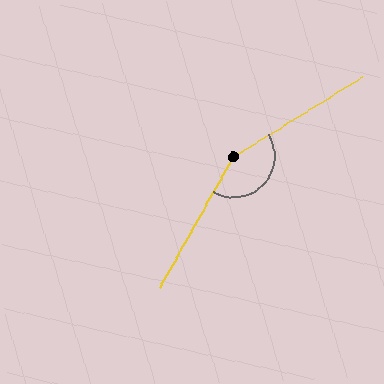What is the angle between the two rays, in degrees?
Approximately 151 degrees.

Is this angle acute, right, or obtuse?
It is obtuse.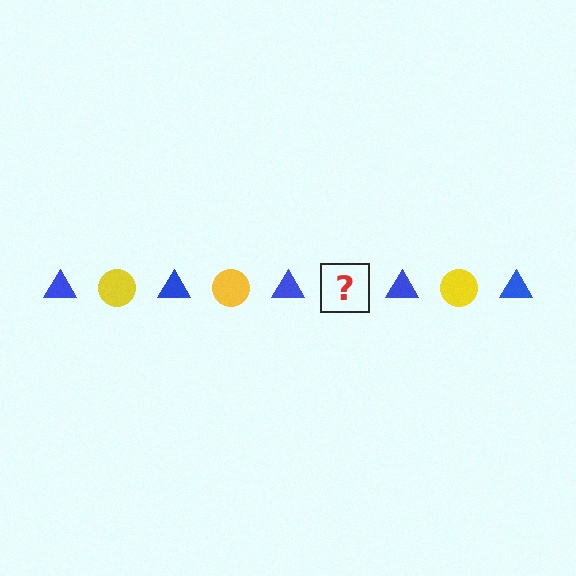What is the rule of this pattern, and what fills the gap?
The rule is that the pattern alternates between blue triangle and yellow circle. The gap should be filled with a yellow circle.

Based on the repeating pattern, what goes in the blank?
The blank should be a yellow circle.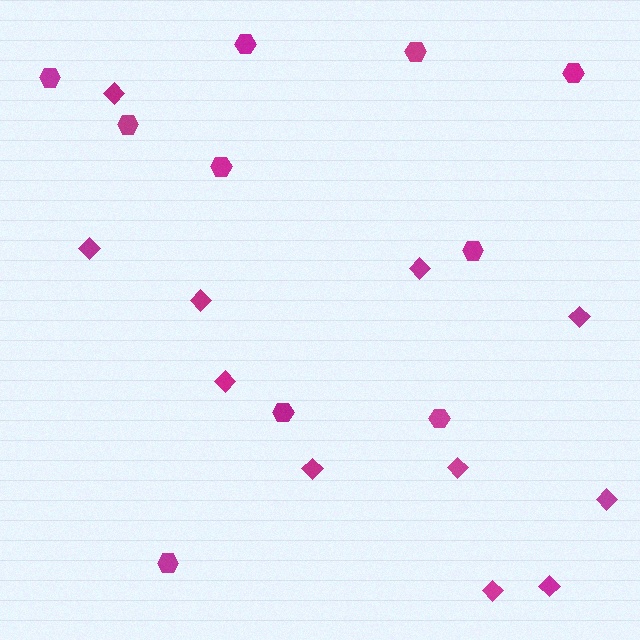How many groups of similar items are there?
There are 2 groups: one group of hexagons (10) and one group of diamonds (11).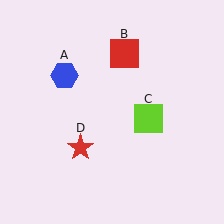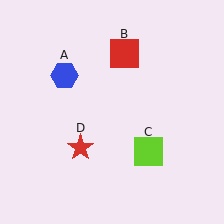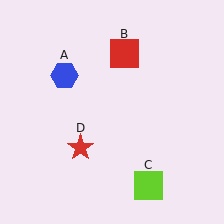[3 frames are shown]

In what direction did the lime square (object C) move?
The lime square (object C) moved down.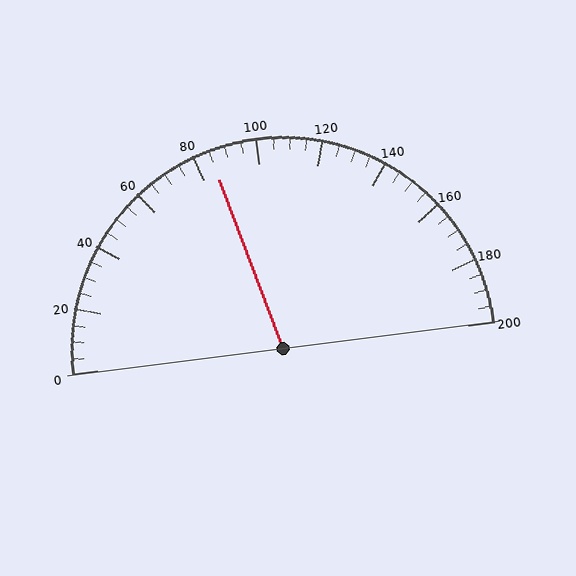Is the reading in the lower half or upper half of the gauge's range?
The reading is in the lower half of the range (0 to 200).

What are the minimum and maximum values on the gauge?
The gauge ranges from 0 to 200.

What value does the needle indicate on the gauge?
The needle indicates approximately 85.